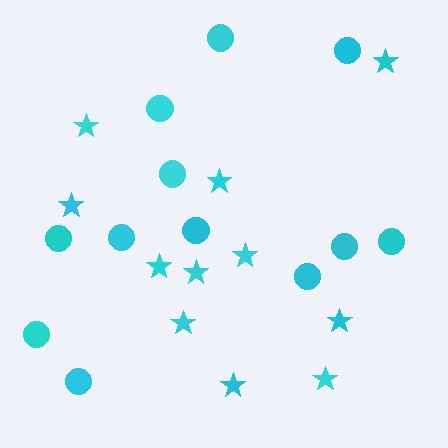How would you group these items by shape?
There are 2 groups: one group of stars (11) and one group of circles (12).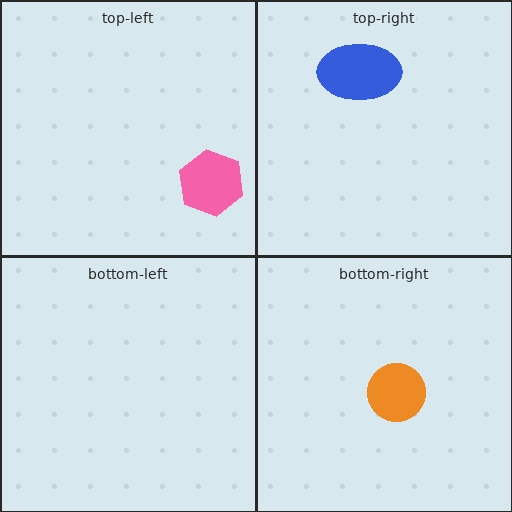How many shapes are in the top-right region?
1.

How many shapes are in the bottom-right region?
1.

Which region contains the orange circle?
The bottom-right region.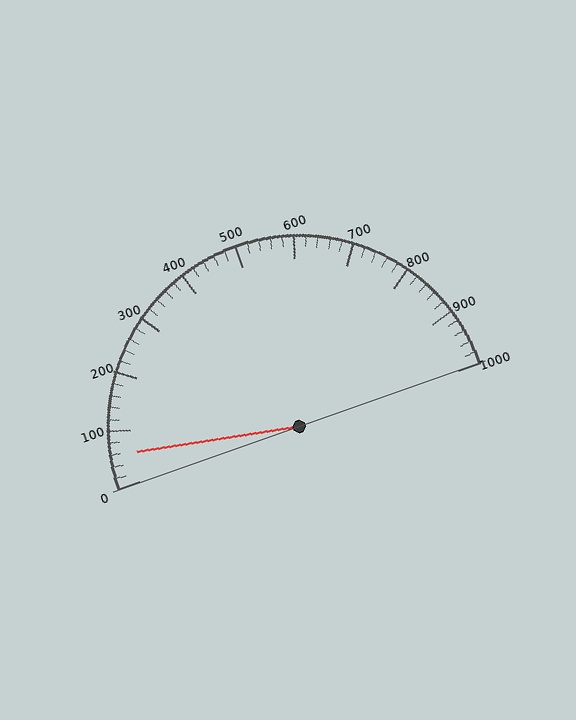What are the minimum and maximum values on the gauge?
The gauge ranges from 0 to 1000.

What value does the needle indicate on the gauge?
The needle indicates approximately 60.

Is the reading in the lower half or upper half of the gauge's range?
The reading is in the lower half of the range (0 to 1000).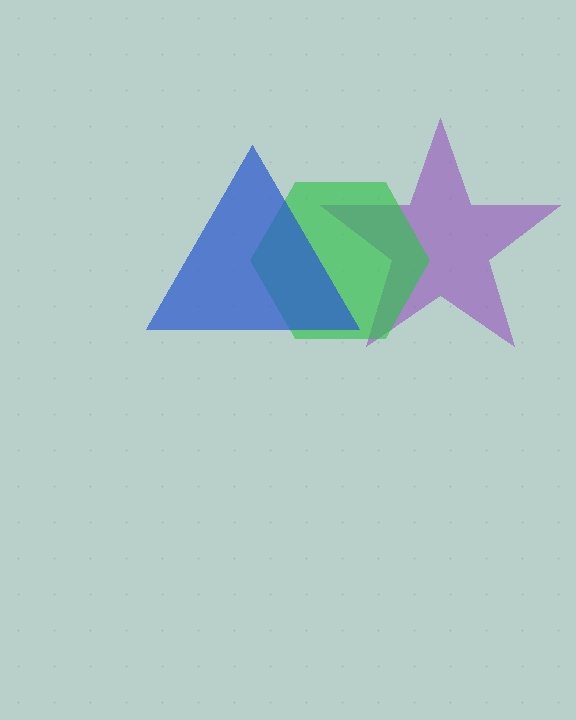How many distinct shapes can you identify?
There are 3 distinct shapes: a purple star, a green hexagon, a blue triangle.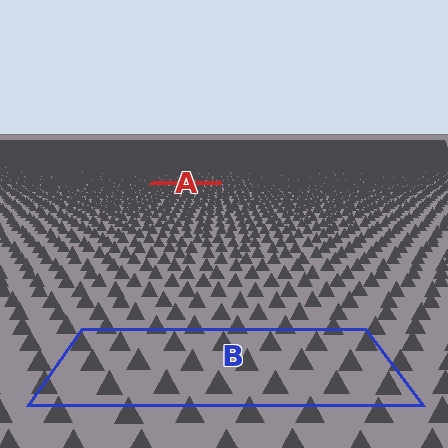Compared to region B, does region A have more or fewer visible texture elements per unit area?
Region A has more texture elements per unit area — they are packed more densely because it is farther away.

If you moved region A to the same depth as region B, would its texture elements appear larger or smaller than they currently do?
They would appear larger. At a closer depth, the same texture elements are projected at a bigger on-screen size.